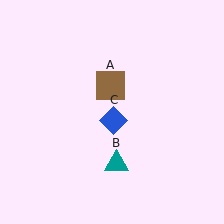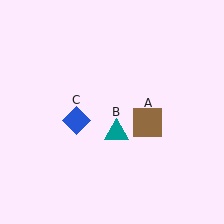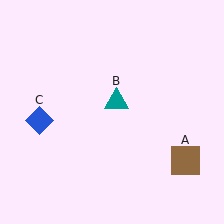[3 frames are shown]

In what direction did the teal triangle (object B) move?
The teal triangle (object B) moved up.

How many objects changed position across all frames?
3 objects changed position: brown square (object A), teal triangle (object B), blue diamond (object C).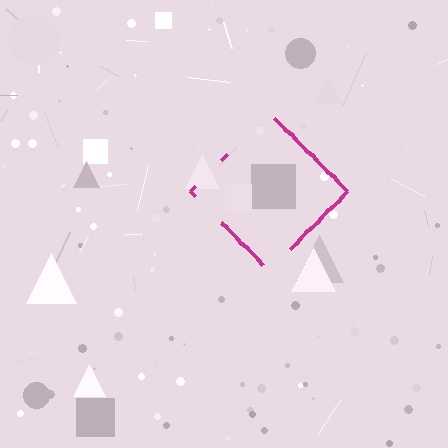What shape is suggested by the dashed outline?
The dashed outline suggests a diamond.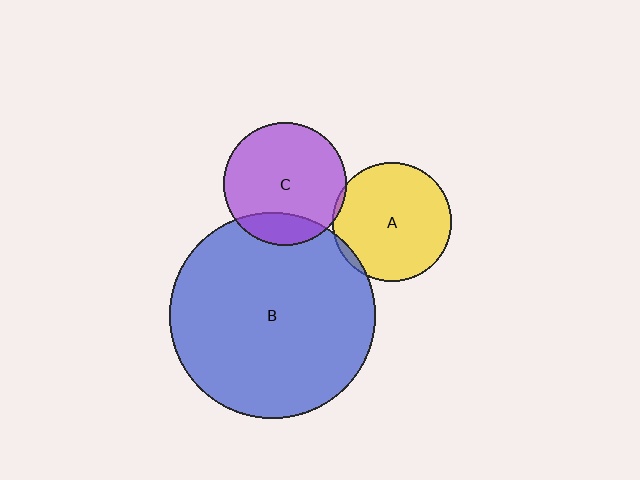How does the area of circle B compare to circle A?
Approximately 3.0 times.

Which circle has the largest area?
Circle B (blue).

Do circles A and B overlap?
Yes.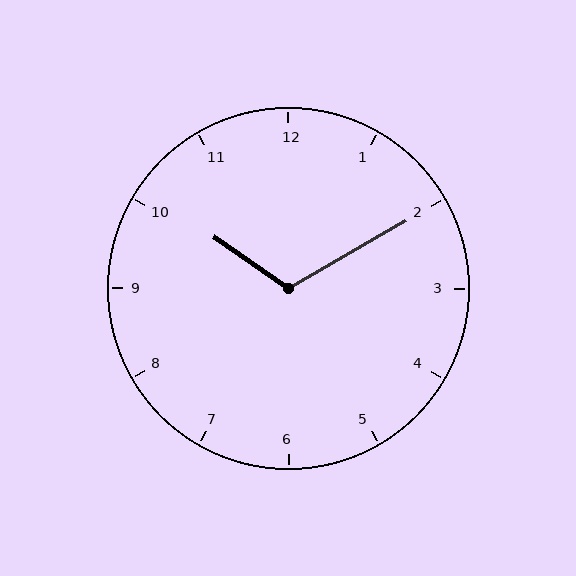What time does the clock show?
10:10.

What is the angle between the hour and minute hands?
Approximately 115 degrees.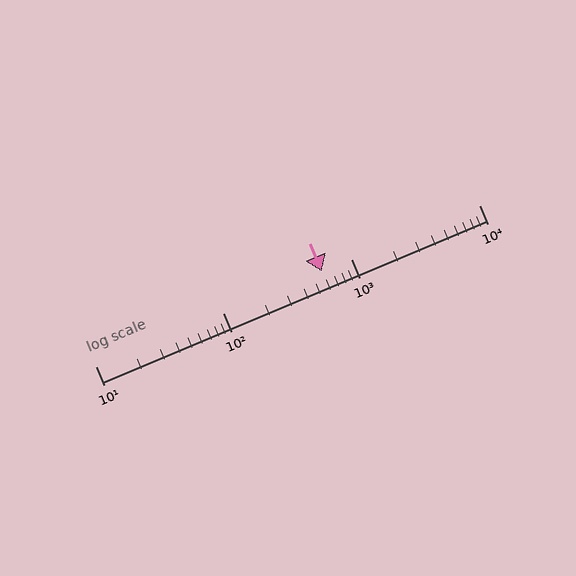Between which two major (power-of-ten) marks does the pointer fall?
The pointer is between 100 and 1000.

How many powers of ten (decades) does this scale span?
The scale spans 3 decades, from 10 to 10000.